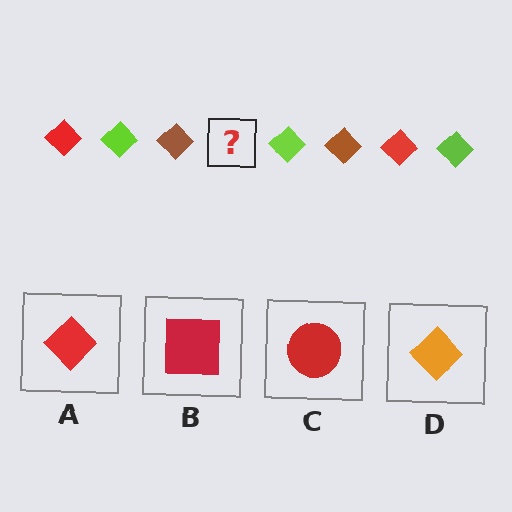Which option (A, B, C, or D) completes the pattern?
A.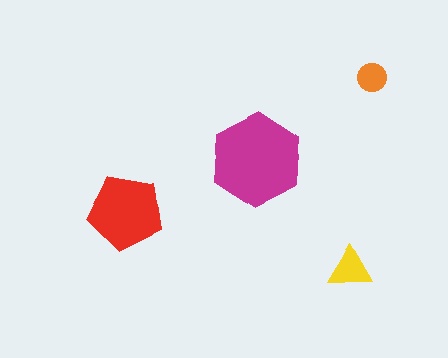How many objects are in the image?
There are 4 objects in the image.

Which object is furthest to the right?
The orange circle is rightmost.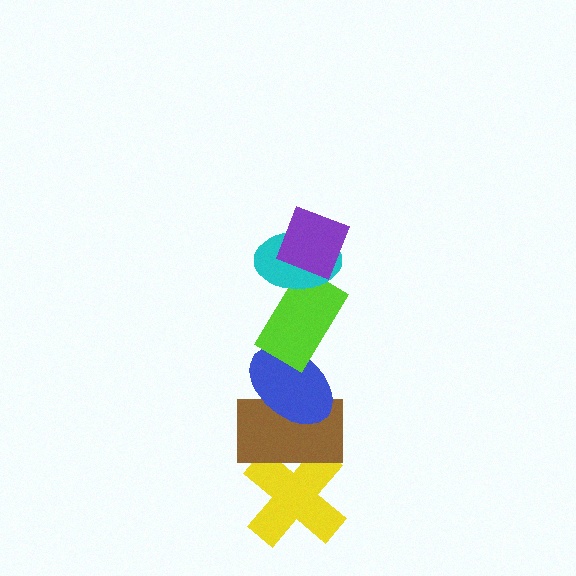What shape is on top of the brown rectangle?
The blue ellipse is on top of the brown rectangle.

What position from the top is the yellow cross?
The yellow cross is 6th from the top.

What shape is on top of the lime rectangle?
The cyan ellipse is on top of the lime rectangle.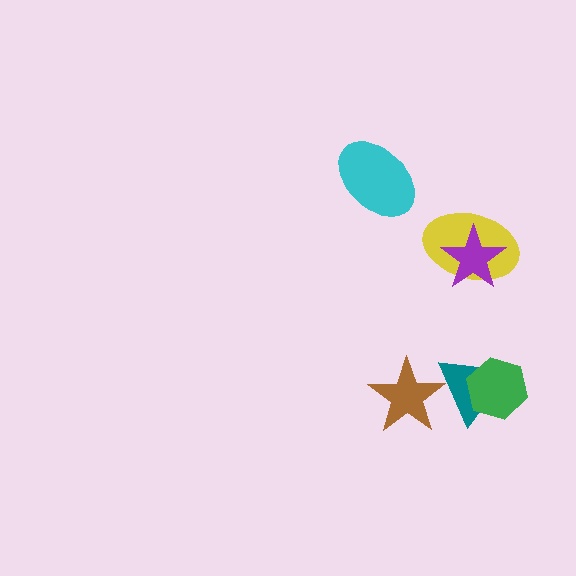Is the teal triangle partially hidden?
Yes, it is partially covered by another shape.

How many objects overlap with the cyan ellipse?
0 objects overlap with the cyan ellipse.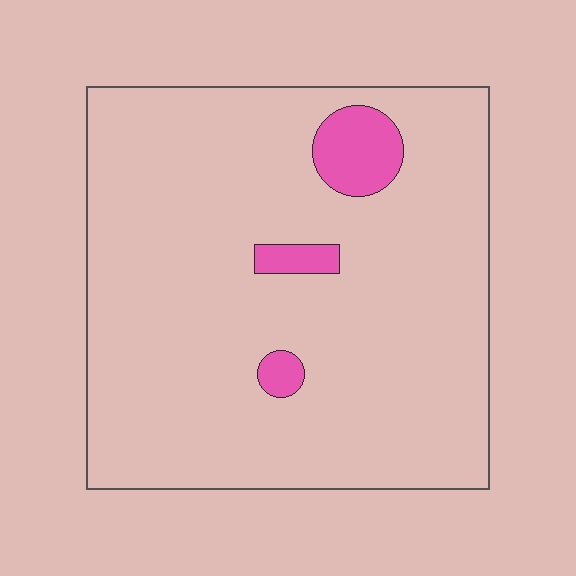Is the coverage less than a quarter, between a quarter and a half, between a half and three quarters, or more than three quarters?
Less than a quarter.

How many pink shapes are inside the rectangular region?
3.